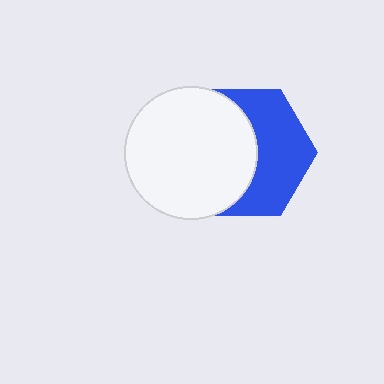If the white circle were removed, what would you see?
You would see the complete blue hexagon.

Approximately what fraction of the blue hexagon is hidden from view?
Roughly 51% of the blue hexagon is hidden behind the white circle.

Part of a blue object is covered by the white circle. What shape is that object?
It is a hexagon.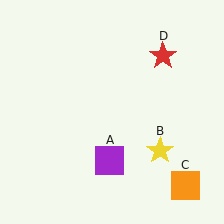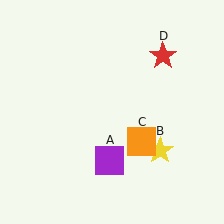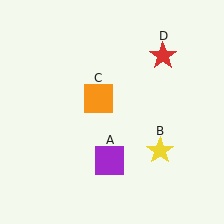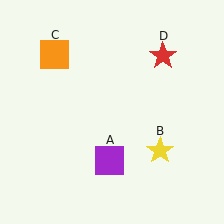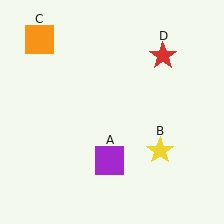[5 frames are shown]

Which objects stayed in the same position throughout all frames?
Purple square (object A) and yellow star (object B) and red star (object D) remained stationary.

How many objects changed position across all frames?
1 object changed position: orange square (object C).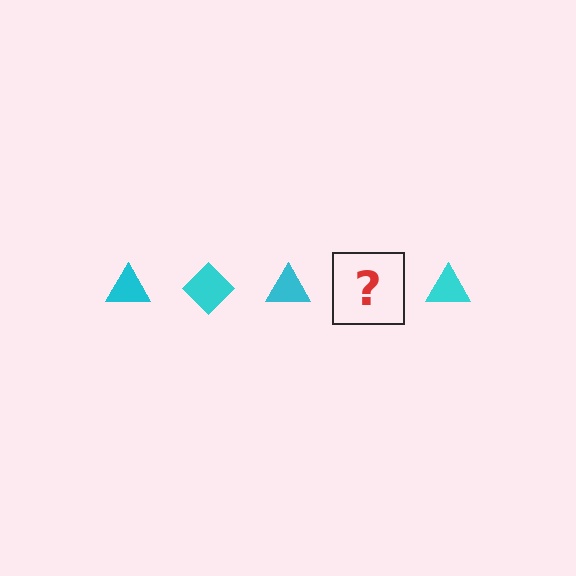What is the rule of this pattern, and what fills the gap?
The rule is that the pattern cycles through triangle, diamond shapes in cyan. The gap should be filled with a cyan diamond.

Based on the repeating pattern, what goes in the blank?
The blank should be a cyan diamond.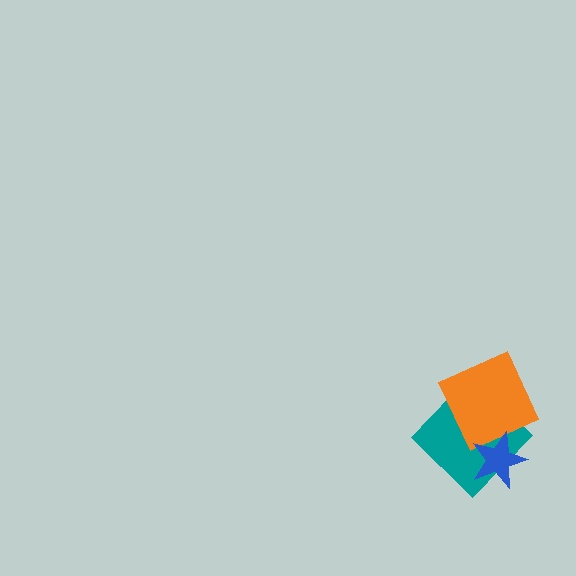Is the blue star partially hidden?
No, no other shape covers it.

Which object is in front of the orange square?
The blue star is in front of the orange square.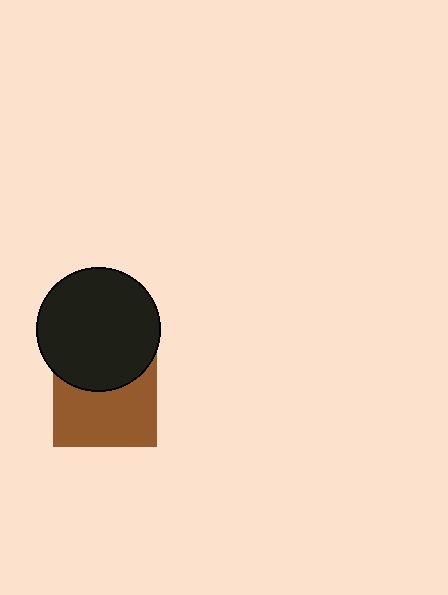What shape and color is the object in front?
The object in front is a black circle.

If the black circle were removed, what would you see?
You would see the complete brown square.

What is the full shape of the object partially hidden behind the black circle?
The partially hidden object is a brown square.